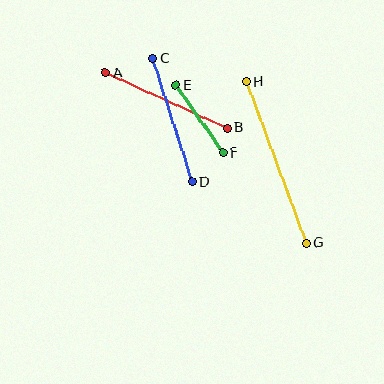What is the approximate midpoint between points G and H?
The midpoint is at approximately (276, 163) pixels.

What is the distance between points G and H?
The distance is approximately 172 pixels.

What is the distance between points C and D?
The distance is approximately 129 pixels.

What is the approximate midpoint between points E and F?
The midpoint is at approximately (199, 119) pixels.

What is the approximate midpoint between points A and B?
The midpoint is at approximately (166, 101) pixels.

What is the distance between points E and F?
The distance is approximately 82 pixels.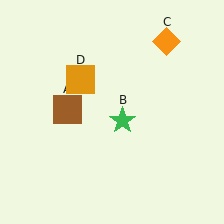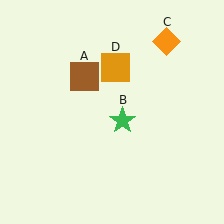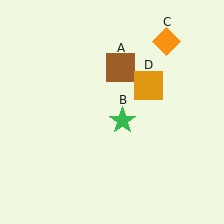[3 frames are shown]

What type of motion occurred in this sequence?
The brown square (object A), orange square (object D) rotated clockwise around the center of the scene.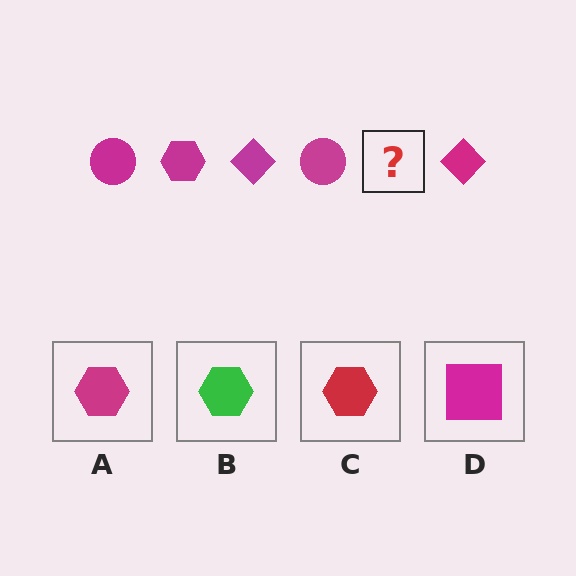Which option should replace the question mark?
Option A.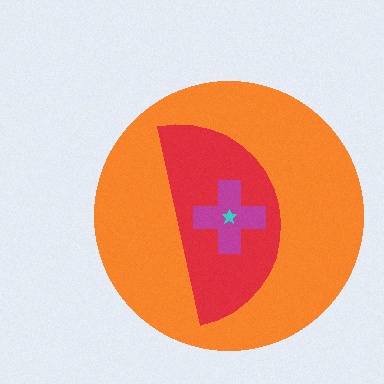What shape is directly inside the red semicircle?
The magenta cross.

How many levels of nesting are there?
4.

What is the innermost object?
The cyan star.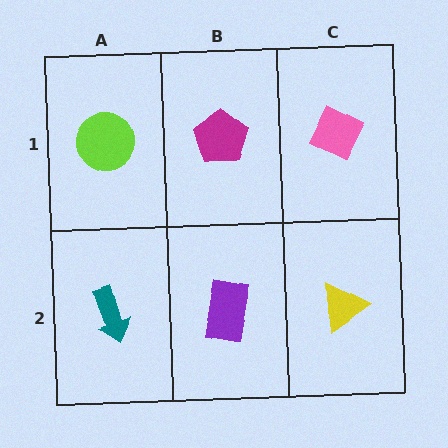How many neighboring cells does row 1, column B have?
3.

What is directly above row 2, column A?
A lime circle.